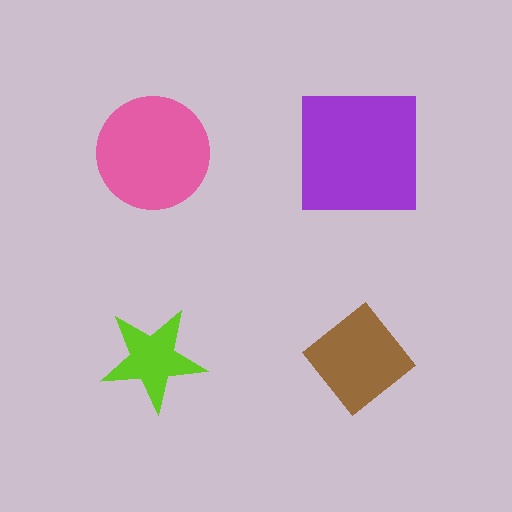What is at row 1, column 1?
A pink circle.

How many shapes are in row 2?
2 shapes.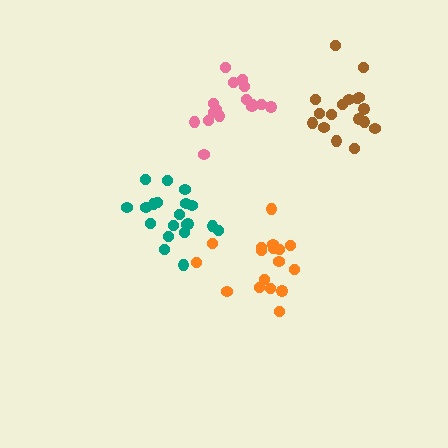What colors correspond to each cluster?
The clusters are colored: brown, orange, pink, teal.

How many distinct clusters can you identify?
There are 4 distinct clusters.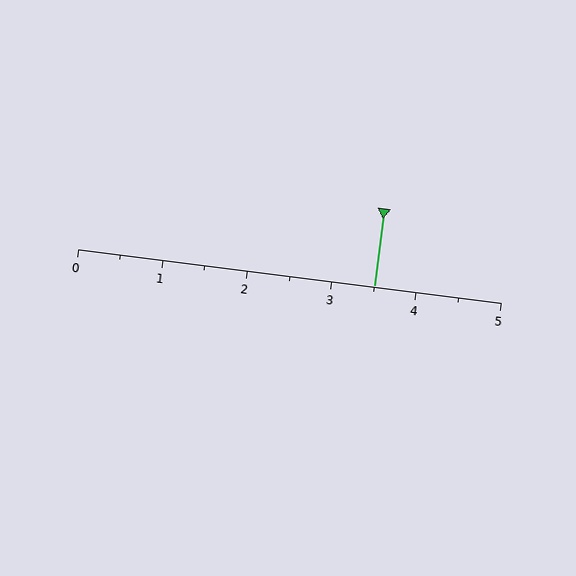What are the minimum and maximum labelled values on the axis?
The axis runs from 0 to 5.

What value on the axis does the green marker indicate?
The marker indicates approximately 3.5.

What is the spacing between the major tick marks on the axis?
The major ticks are spaced 1 apart.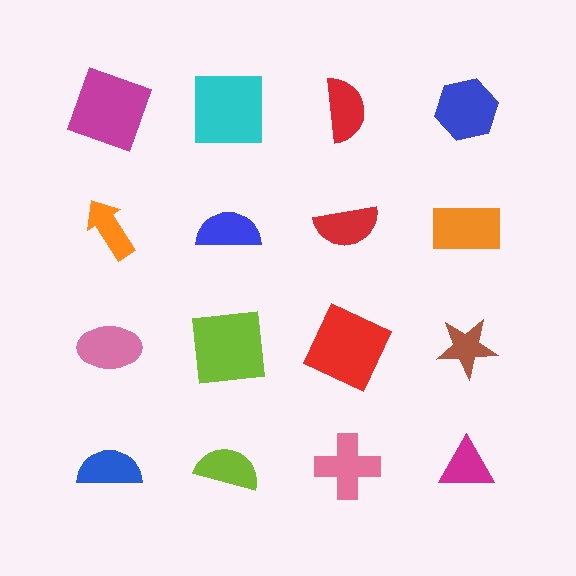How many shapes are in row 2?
4 shapes.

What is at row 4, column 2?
A lime semicircle.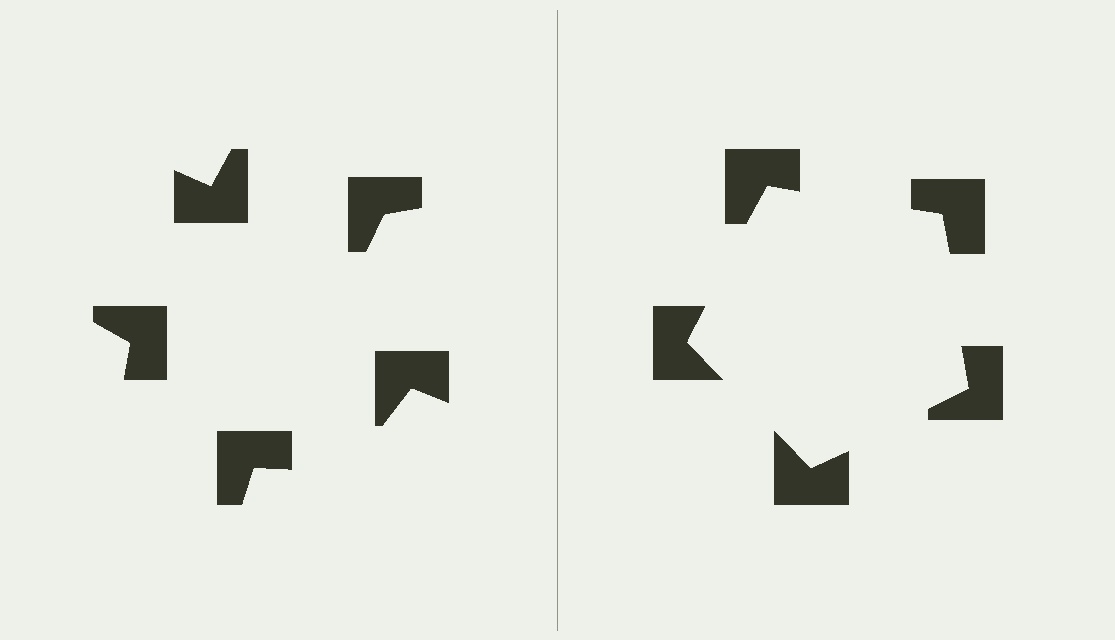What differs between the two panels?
The notched squares are positioned identically on both sides; only the wedge orientations differ. On the right they align to a pentagon; on the left they are misaligned.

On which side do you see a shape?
An illusory pentagon appears on the right side. On the left side the wedge cuts are rotated, so no coherent shape forms.